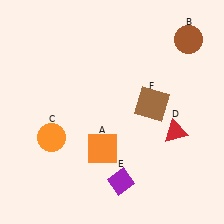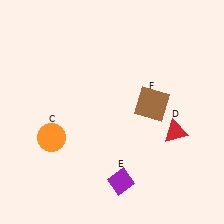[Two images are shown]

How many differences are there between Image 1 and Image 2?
There are 2 differences between the two images.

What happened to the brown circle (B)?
The brown circle (B) was removed in Image 2. It was in the top-right area of Image 1.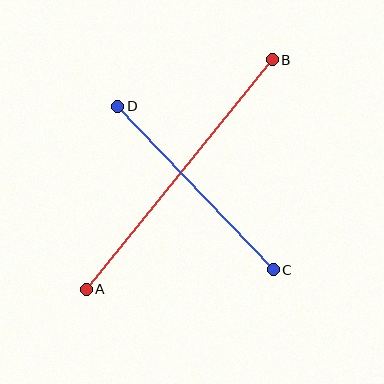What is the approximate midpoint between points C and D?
The midpoint is at approximately (196, 188) pixels.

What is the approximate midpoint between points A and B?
The midpoint is at approximately (179, 175) pixels.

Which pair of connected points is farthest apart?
Points A and B are farthest apart.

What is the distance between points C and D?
The distance is approximately 226 pixels.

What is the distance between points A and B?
The distance is approximately 295 pixels.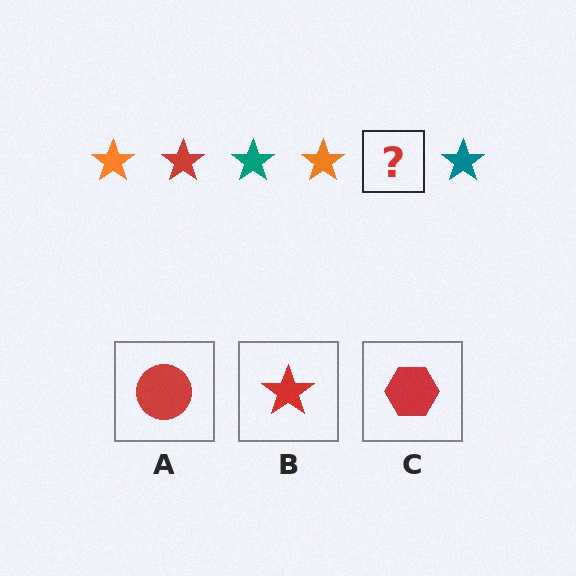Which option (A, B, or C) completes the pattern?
B.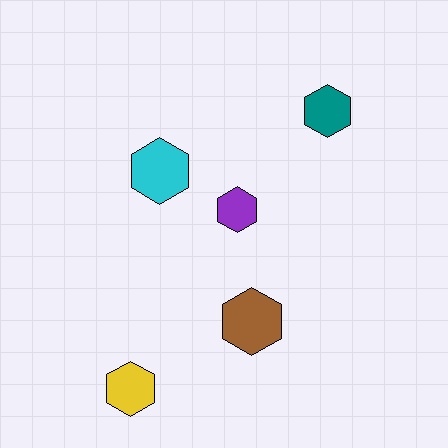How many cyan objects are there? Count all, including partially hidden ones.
There is 1 cyan object.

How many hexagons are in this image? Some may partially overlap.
There are 5 hexagons.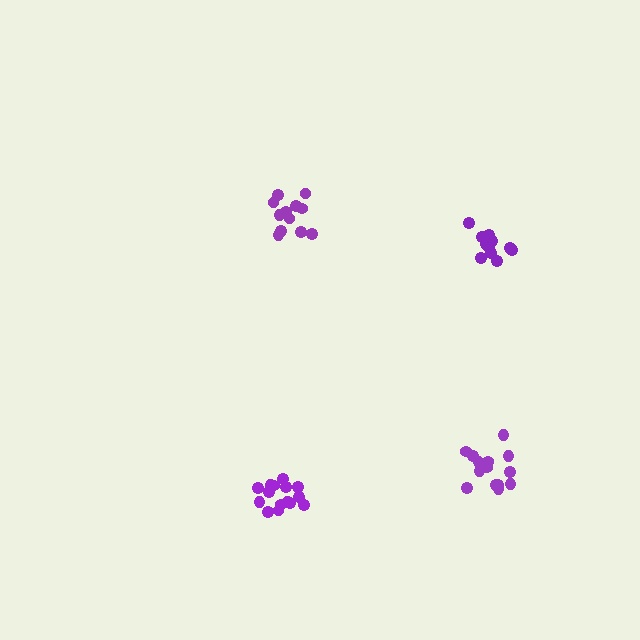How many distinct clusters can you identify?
There are 4 distinct clusters.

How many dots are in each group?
Group 1: 12 dots, Group 2: 14 dots, Group 3: 11 dots, Group 4: 15 dots (52 total).